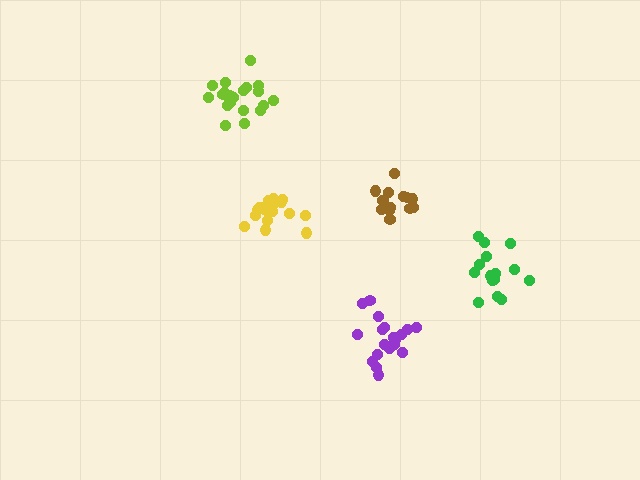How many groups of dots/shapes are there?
There are 5 groups.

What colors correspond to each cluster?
The clusters are colored: purple, green, yellow, brown, lime.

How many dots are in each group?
Group 1: 20 dots, Group 2: 15 dots, Group 3: 19 dots, Group 4: 14 dots, Group 5: 20 dots (88 total).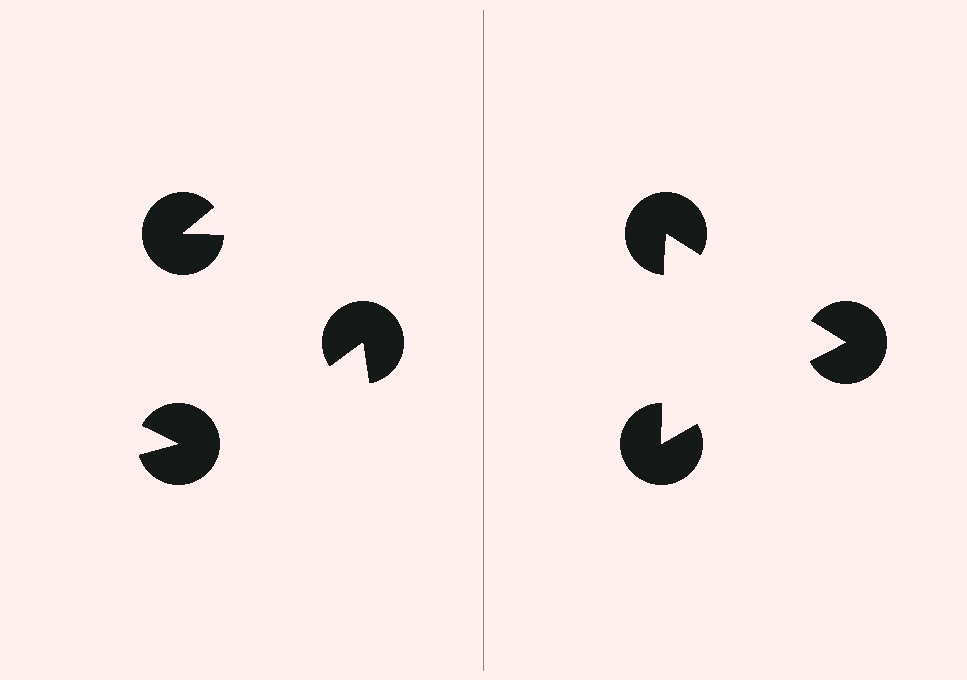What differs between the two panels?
The pac-man discs are positioned identically on both sides; only the wedge orientations differ. On the right they align to a triangle; on the left they are misaligned.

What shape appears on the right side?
An illusory triangle.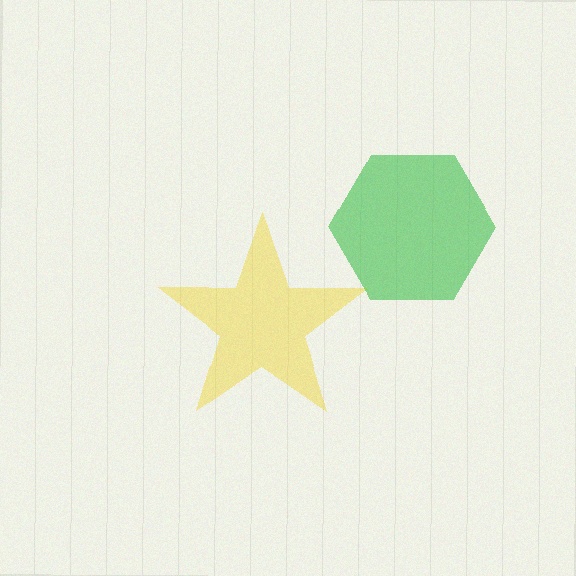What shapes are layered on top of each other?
The layered shapes are: a yellow star, a green hexagon.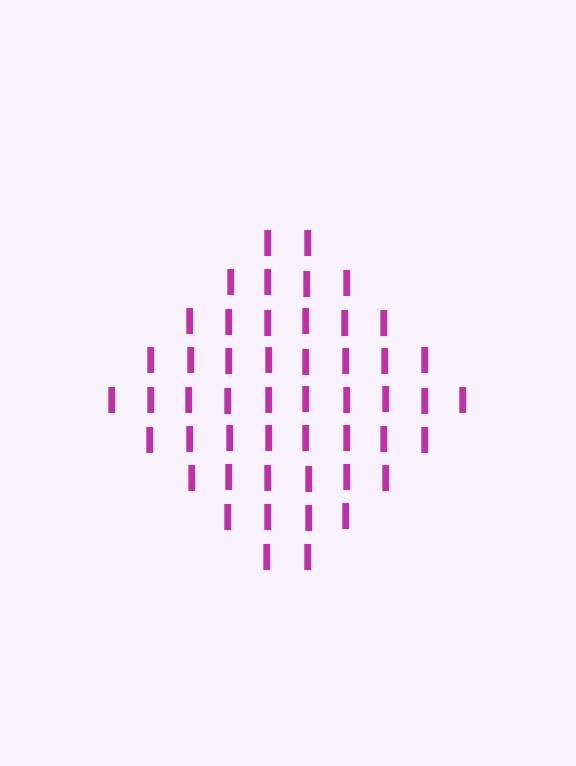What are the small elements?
The small elements are letter I's.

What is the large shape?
The large shape is a diamond.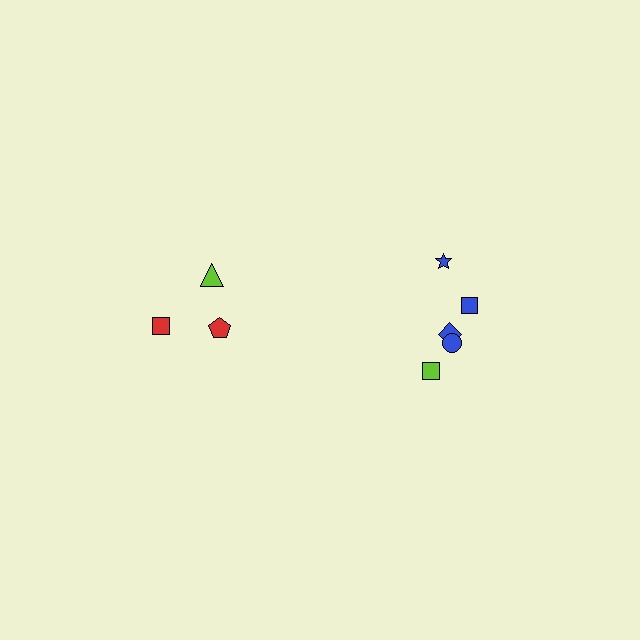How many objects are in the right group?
There are 5 objects.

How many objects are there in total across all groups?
There are 8 objects.